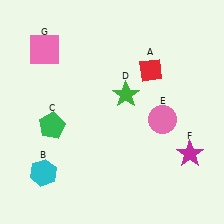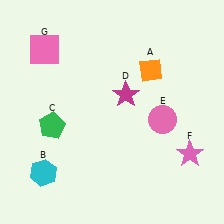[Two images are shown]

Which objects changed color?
A changed from red to orange. D changed from green to magenta. F changed from magenta to pink.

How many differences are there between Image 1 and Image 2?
There are 3 differences between the two images.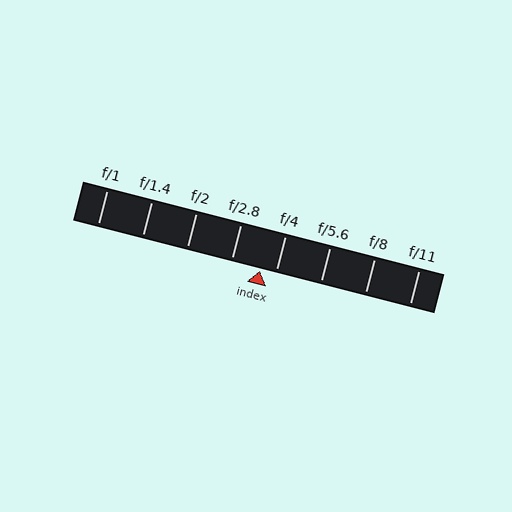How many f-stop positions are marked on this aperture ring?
There are 8 f-stop positions marked.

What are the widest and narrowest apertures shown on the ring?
The widest aperture shown is f/1 and the narrowest is f/11.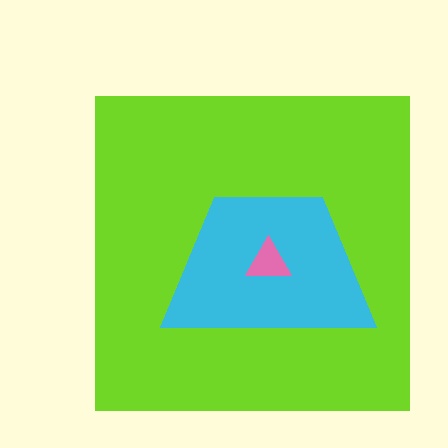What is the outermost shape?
The lime square.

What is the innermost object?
The pink triangle.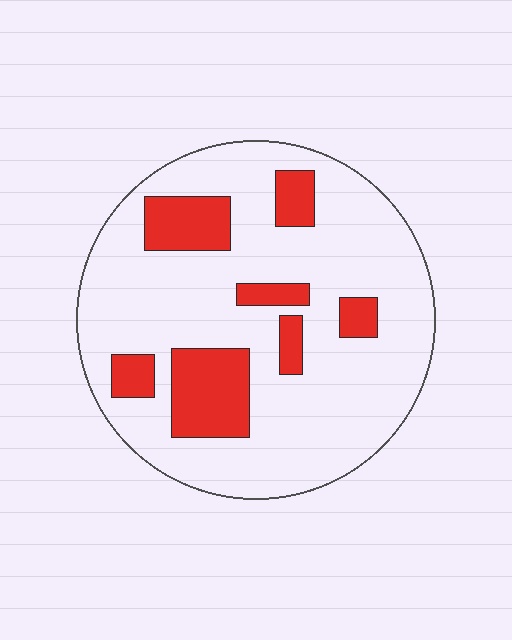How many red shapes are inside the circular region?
7.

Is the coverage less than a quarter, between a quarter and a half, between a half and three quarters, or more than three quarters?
Less than a quarter.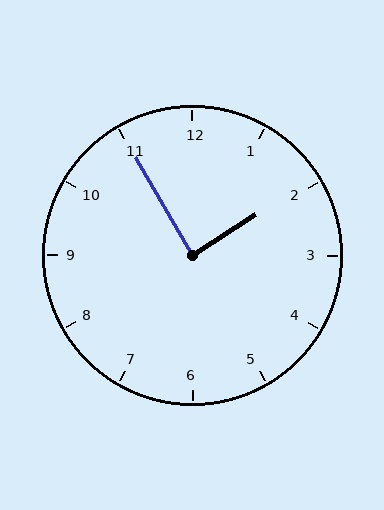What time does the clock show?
1:55.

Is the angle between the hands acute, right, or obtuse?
It is right.